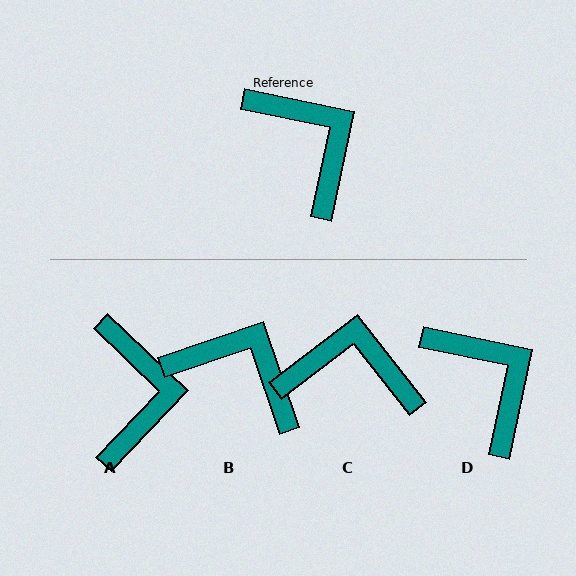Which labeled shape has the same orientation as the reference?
D.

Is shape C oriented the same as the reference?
No, it is off by about 50 degrees.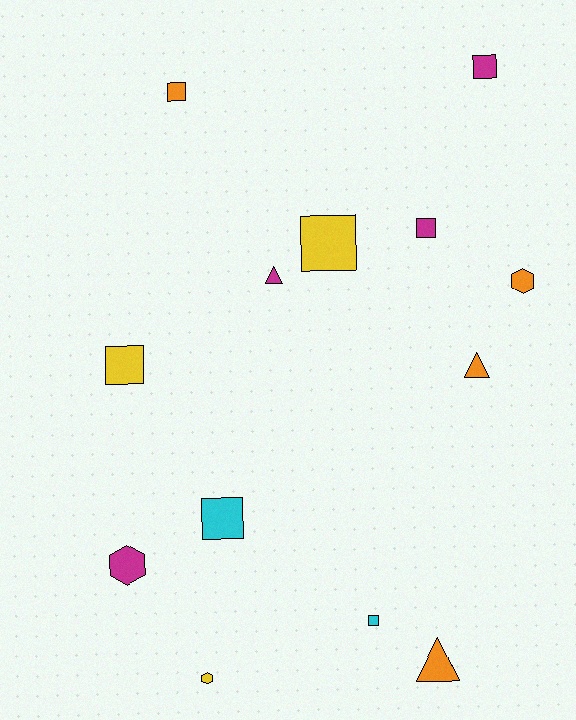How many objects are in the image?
There are 13 objects.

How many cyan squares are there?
There are 2 cyan squares.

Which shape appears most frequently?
Square, with 7 objects.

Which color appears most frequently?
Orange, with 4 objects.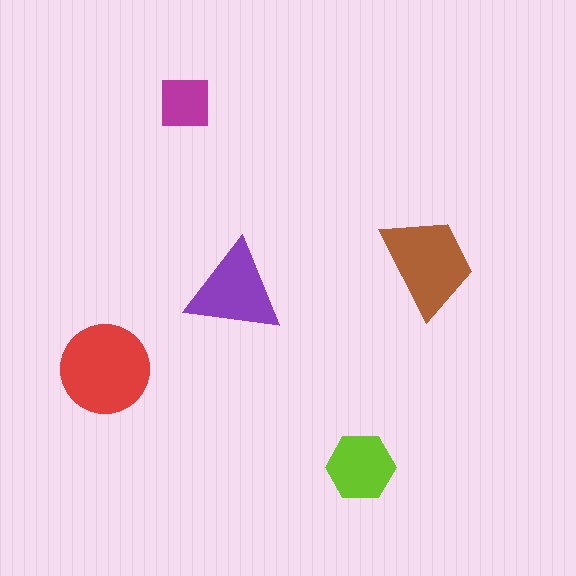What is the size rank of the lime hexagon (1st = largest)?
4th.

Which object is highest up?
The magenta square is topmost.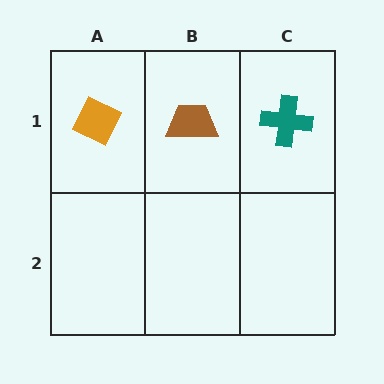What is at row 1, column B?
A brown trapezoid.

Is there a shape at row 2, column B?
No, that cell is empty.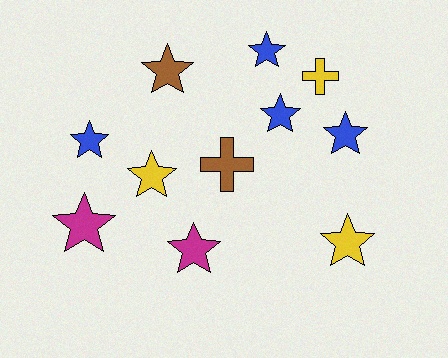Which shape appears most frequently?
Star, with 9 objects.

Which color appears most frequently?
Blue, with 4 objects.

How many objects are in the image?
There are 11 objects.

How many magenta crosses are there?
There are no magenta crosses.